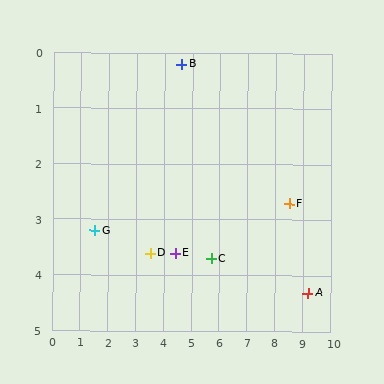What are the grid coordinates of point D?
Point D is at approximately (3.5, 3.6).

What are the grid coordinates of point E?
Point E is at approximately (4.4, 3.6).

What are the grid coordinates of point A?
Point A is at approximately (9.2, 4.3).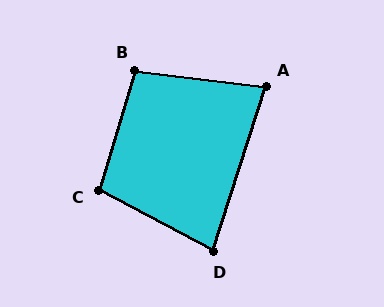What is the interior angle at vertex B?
Approximately 100 degrees (obtuse).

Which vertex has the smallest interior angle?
A, at approximately 79 degrees.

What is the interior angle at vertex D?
Approximately 80 degrees (acute).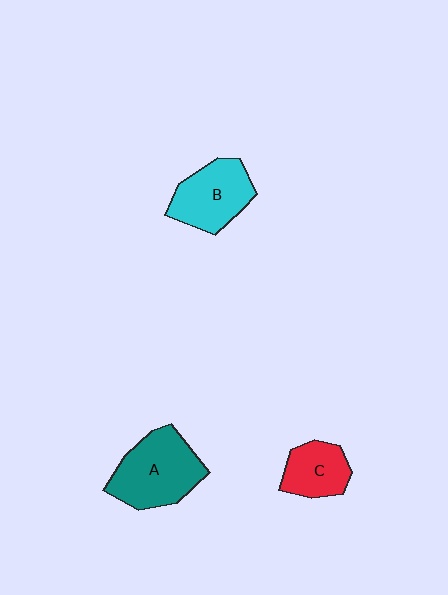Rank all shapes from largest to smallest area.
From largest to smallest: A (teal), B (cyan), C (red).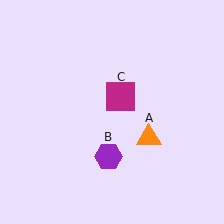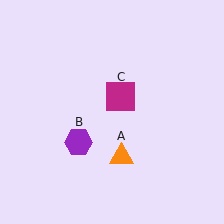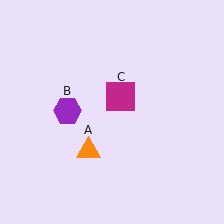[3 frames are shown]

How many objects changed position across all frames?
2 objects changed position: orange triangle (object A), purple hexagon (object B).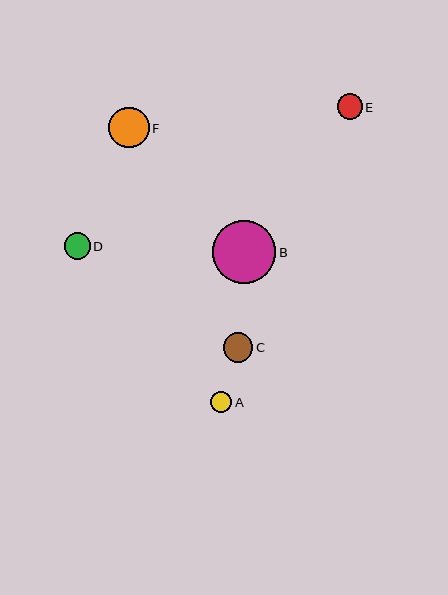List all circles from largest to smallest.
From largest to smallest: B, F, C, D, E, A.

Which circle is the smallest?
Circle A is the smallest with a size of approximately 21 pixels.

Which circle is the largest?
Circle B is the largest with a size of approximately 64 pixels.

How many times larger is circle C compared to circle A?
Circle C is approximately 1.4 times the size of circle A.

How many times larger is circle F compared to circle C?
Circle F is approximately 1.4 times the size of circle C.